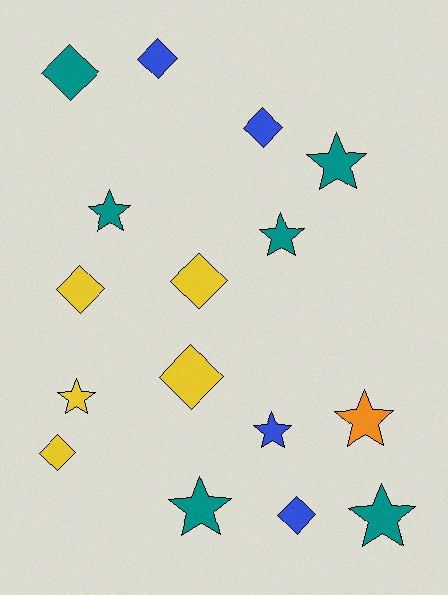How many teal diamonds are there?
There is 1 teal diamond.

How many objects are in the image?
There are 16 objects.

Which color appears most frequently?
Teal, with 6 objects.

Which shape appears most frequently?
Star, with 8 objects.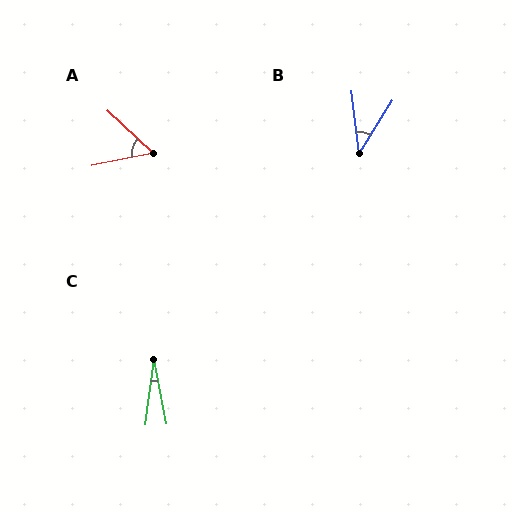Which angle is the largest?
A, at approximately 55 degrees.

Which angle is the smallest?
C, at approximately 18 degrees.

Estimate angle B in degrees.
Approximately 38 degrees.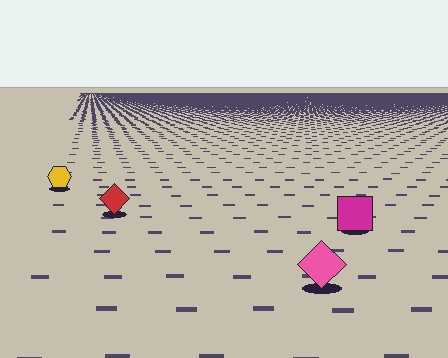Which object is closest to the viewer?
The pink diamond is closest. The texture marks near it are larger and more spread out.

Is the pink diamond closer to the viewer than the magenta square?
Yes. The pink diamond is closer — you can tell from the texture gradient: the ground texture is coarser near it.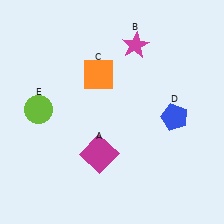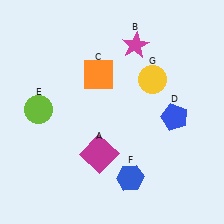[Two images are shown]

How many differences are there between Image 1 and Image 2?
There are 2 differences between the two images.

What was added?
A blue hexagon (F), a yellow circle (G) were added in Image 2.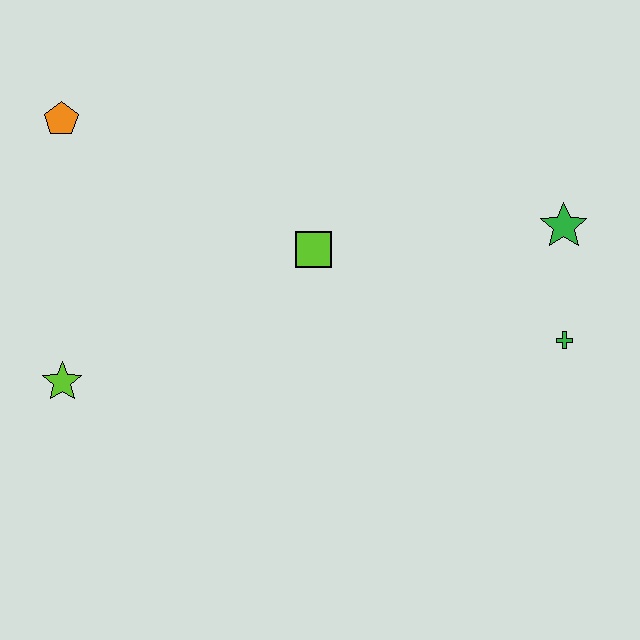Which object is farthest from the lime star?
The green star is farthest from the lime star.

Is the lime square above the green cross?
Yes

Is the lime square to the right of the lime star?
Yes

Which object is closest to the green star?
The green cross is closest to the green star.